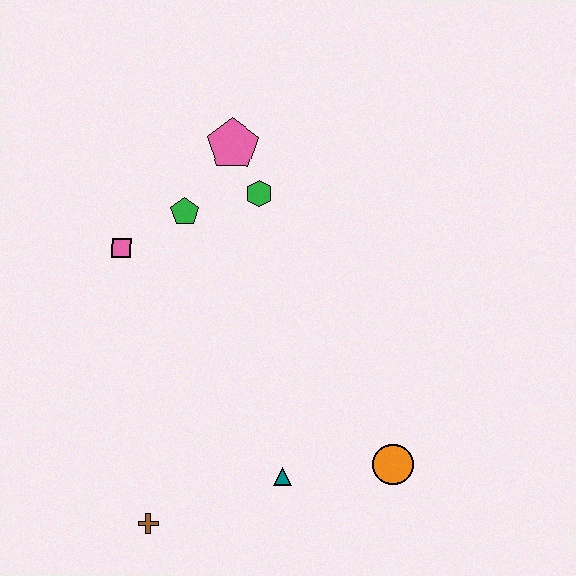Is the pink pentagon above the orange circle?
Yes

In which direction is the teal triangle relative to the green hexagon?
The teal triangle is below the green hexagon.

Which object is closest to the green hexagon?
The pink pentagon is closest to the green hexagon.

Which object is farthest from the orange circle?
The pink pentagon is farthest from the orange circle.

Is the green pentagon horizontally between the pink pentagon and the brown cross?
Yes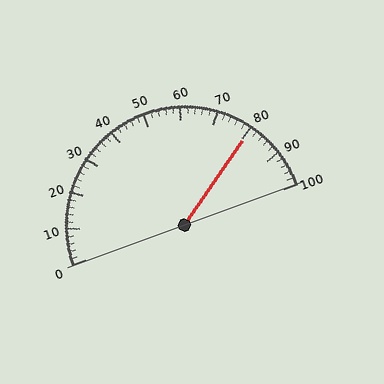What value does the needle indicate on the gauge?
The needle indicates approximately 80.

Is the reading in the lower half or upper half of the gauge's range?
The reading is in the upper half of the range (0 to 100).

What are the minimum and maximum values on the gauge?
The gauge ranges from 0 to 100.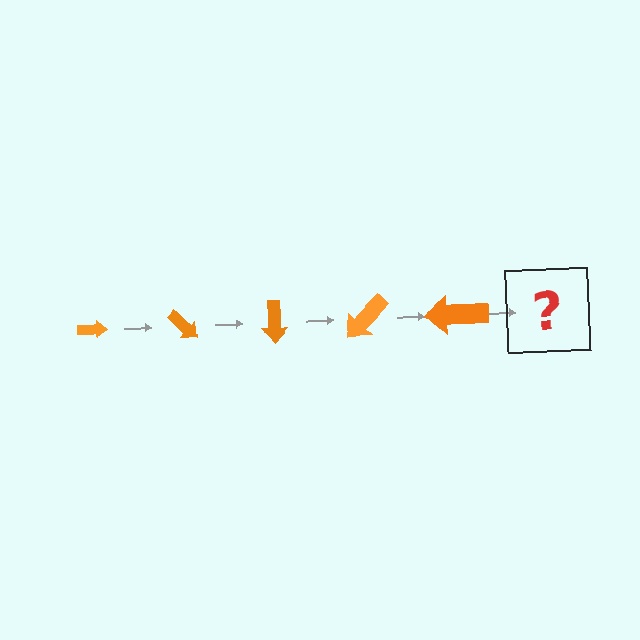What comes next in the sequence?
The next element should be an arrow, larger than the previous one and rotated 225 degrees from the start.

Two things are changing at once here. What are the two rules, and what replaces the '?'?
The two rules are that the arrow grows larger each step and it rotates 45 degrees each step. The '?' should be an arrow, larger than the previous one and rotated 225 degrees from the start.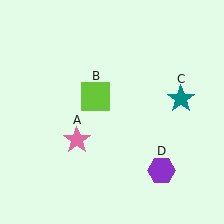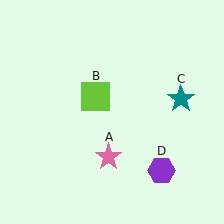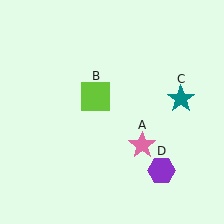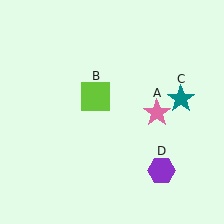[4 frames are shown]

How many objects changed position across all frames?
1 object changed position: pink star (object A).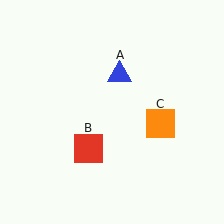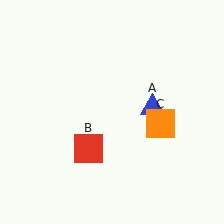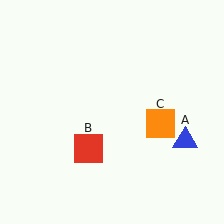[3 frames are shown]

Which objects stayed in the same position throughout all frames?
Red square (object B) and orange square (object C) remained stationary.